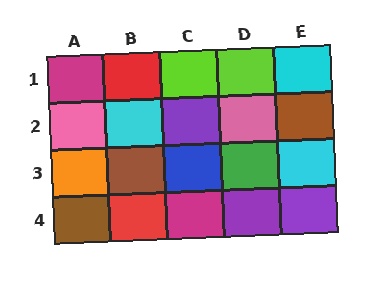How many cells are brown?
3 cells are brown.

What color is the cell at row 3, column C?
Blue.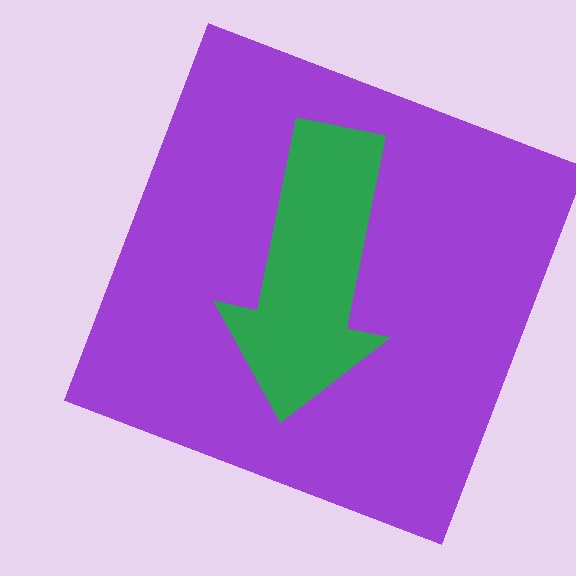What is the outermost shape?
The purple square.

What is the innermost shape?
The green arrow.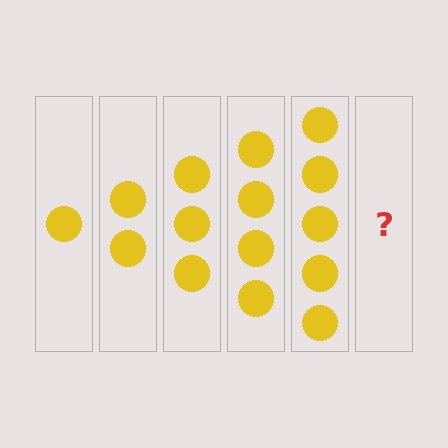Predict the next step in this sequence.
The next step is 6 circles.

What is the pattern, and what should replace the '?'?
The pattern is that each step adds one more circle. The '?' should be 6 circles.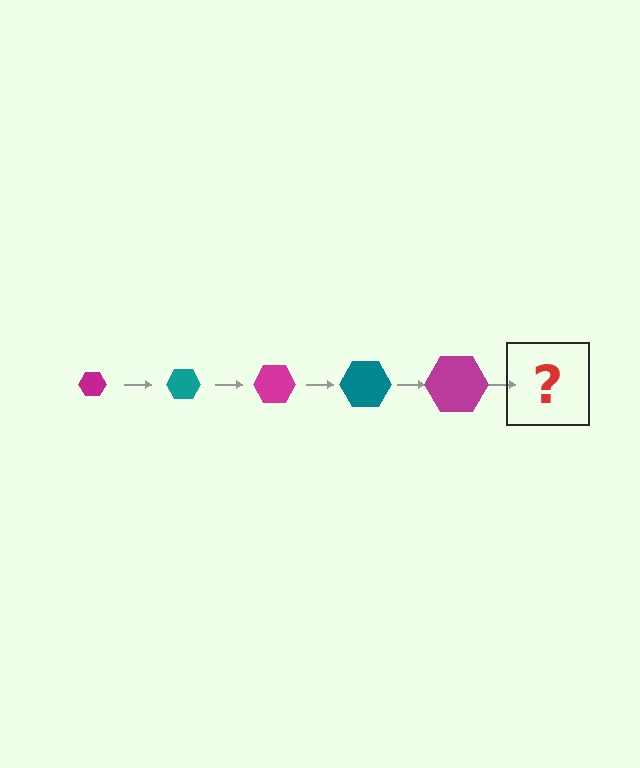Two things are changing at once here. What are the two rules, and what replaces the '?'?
The two rules are that the hexagon grows larger each step and the color cycles through magenta and teal. The '?' should be a teal hexagon, larger than the previous one.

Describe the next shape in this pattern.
It should be a teal hexagon, larger than the previous one.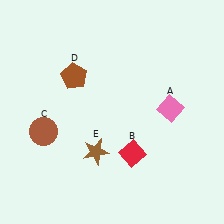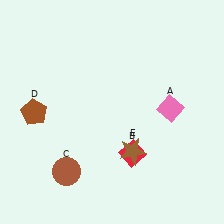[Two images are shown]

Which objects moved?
The objects that moved are: the brown circle (C), the brown pentagon (D), the brown star (E).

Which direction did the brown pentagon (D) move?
The brown pentagon (D) moved left.